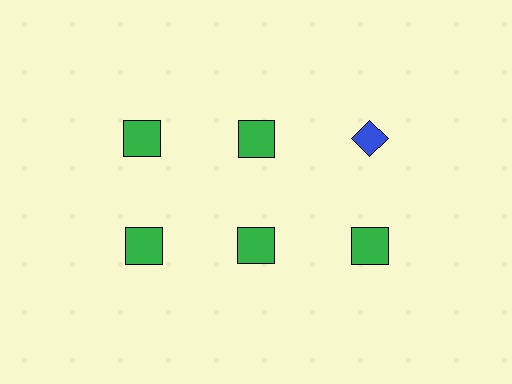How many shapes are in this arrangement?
There are 6 shapes arranged in a grid pattern.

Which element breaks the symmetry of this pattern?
The blue diamond in the top row, center column breaks the symmetry. All other shapes are green squares.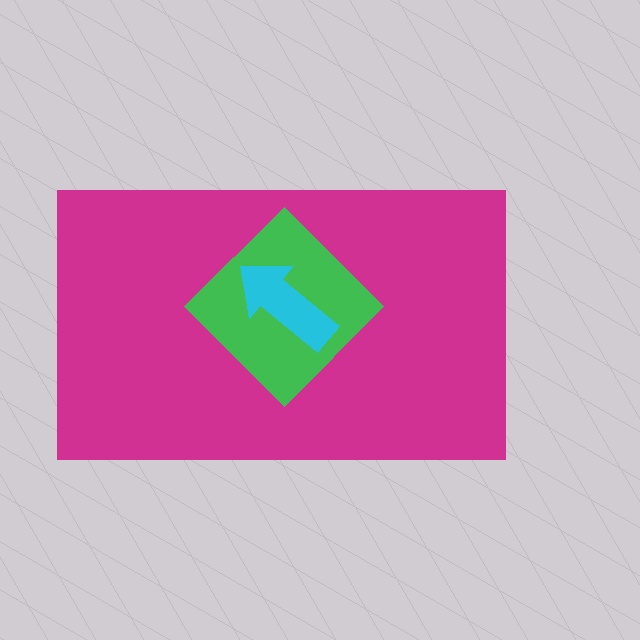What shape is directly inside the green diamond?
The cyan arrow.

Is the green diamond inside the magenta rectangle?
Yes.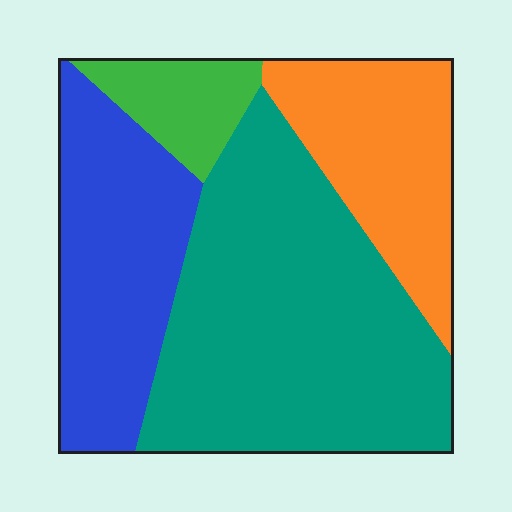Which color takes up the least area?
Green, at roughly 10%.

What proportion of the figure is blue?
Blue takes up about one quarter (1/4) of the figure.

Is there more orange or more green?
Orange.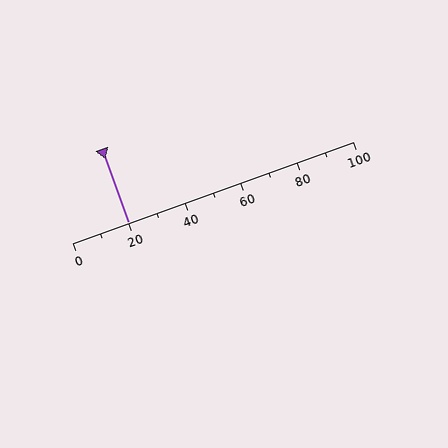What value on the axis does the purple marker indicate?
The marker indicates approximately 20.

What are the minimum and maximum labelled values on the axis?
The axis runs from 0 to 100.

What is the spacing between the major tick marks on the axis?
The major ticks are spaced 20 apart.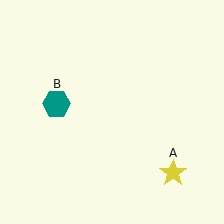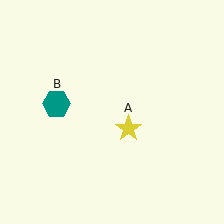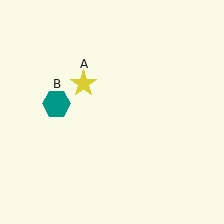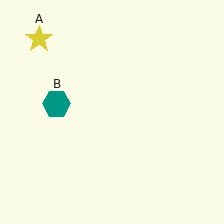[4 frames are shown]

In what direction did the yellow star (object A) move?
The yellow star (object A) moved up and to the left.